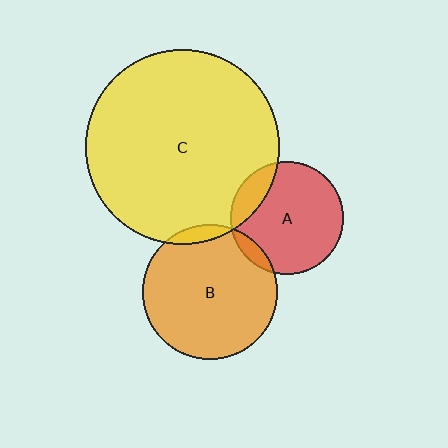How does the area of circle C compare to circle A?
Approximately 3.0 times.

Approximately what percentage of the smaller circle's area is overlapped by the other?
Approximately 15%.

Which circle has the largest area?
Circle C (yellow).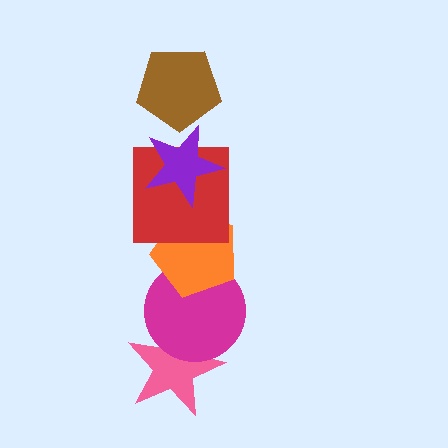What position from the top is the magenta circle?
The magenta circle is 5th from the top.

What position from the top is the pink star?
The pink star is 6th from the top.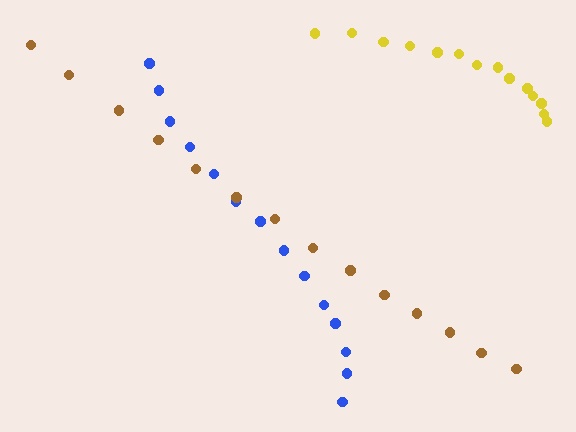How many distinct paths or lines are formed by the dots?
There are 3 distinct paths.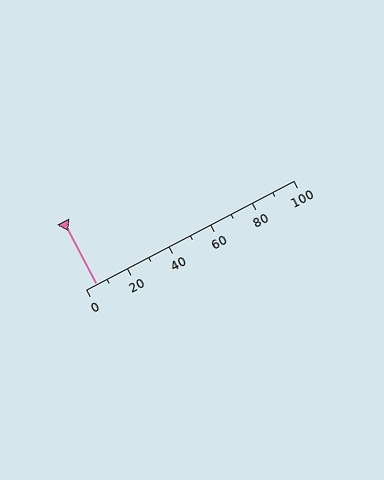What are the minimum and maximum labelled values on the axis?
The axis runs from 0 to 100.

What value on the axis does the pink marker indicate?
The marker indicates approximately 5.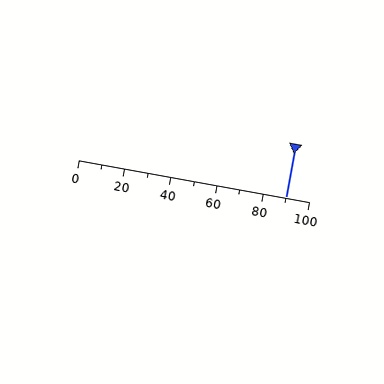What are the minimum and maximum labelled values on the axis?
The axis runs from 0 to 100.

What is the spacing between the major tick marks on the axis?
The major ticks are spaced 20 apart.